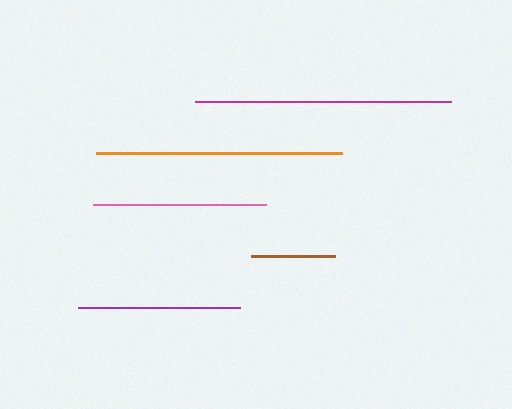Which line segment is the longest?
The magenta line is the longest at approximately 256 pixels.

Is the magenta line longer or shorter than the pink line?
The magenta line is longer than the pink line.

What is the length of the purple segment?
The purple segment is approximately 163 pixels long.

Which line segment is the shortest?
The brown line is the shortest at approximately 84 pixels.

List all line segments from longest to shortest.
From longest to shortest: magenta, orange, pink, purple, brown.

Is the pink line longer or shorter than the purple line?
The pink line is longer than the purple line.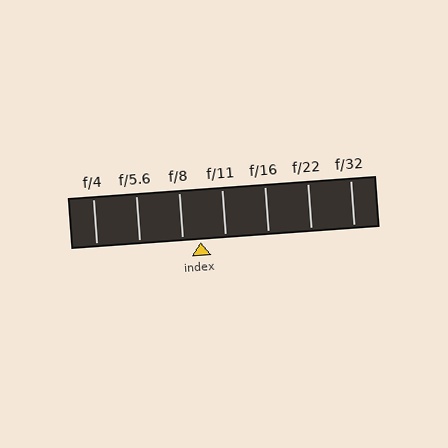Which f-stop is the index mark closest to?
The index mark is closest to f/8.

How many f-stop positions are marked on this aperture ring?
There are 7 f-stop positions marked.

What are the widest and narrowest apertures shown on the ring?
The widest aperture shown is f/4 and the narrowest is f/32.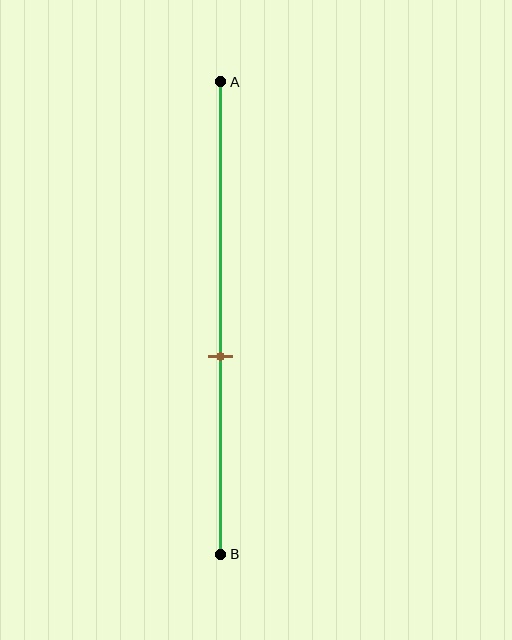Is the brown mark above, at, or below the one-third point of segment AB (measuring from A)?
The brown mark is below the one-third point of segment AB.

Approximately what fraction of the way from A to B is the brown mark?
The brown mark is approximately 60% of the way from A to B.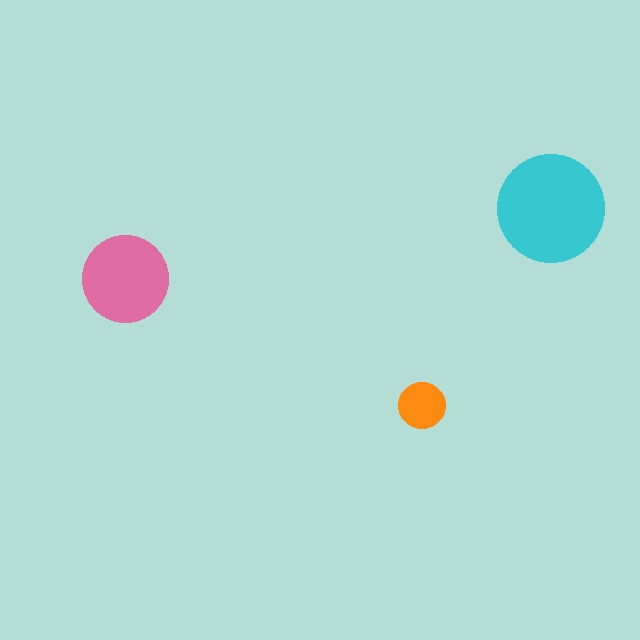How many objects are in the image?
There are 3 objects in the image.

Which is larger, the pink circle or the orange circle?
The pink one.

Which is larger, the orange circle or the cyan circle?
The cyan one.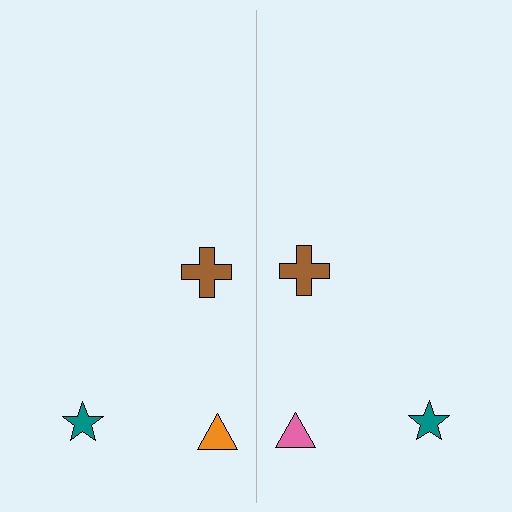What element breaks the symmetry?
The pink triangle on the right side breaks the symmetry — its mirror counterpart is orange.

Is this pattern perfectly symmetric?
No, the pattern is not perfectly symmetric. The pink triangle on the right side breaks the symmetry — its mirror counterpart is orange.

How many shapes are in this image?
There are 6 shapes in this image.